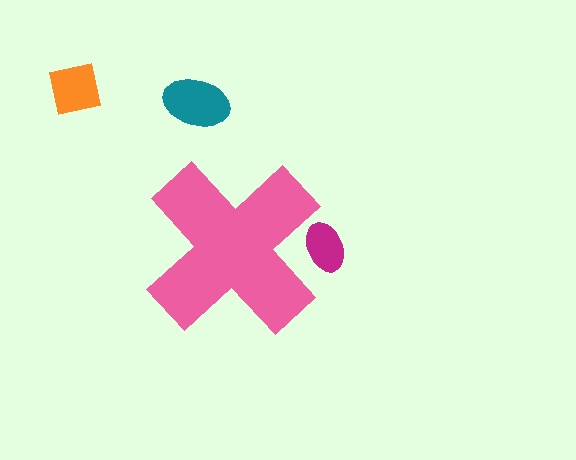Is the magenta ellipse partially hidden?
Yes, the magenta ellipse is partially hidden behind the pink cross.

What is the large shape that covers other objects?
A pink cross.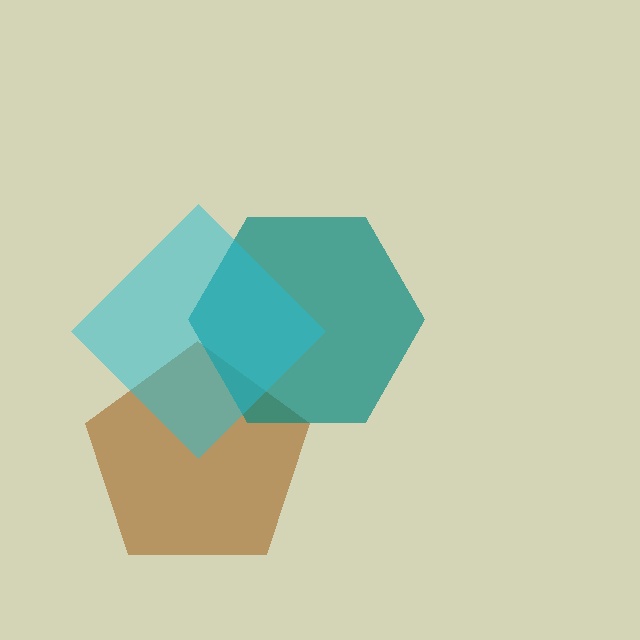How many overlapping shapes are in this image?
There are 3 overlapping shapes in the image.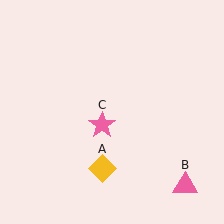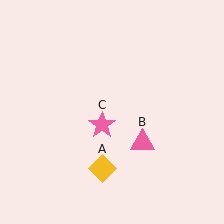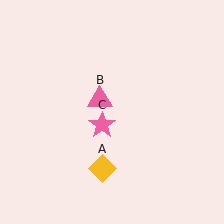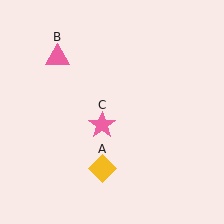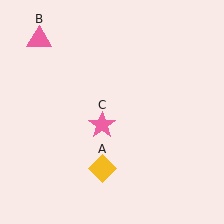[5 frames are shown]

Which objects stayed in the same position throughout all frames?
Yellow diamond (object A) and pink star (object C) remained stationary.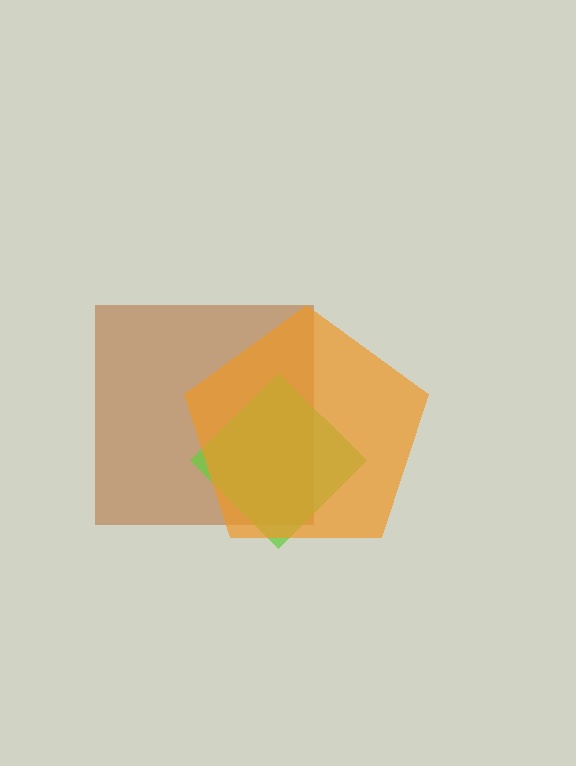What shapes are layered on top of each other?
The layered shapes are: a brown square, a lime diamond, an orange pentagon.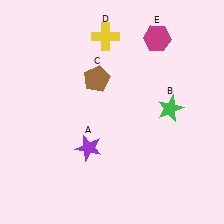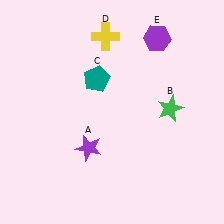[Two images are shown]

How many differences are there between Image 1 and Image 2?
There are 2 differences between the two images.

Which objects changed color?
C changed from brown to teal. E changed from magenta to purple.